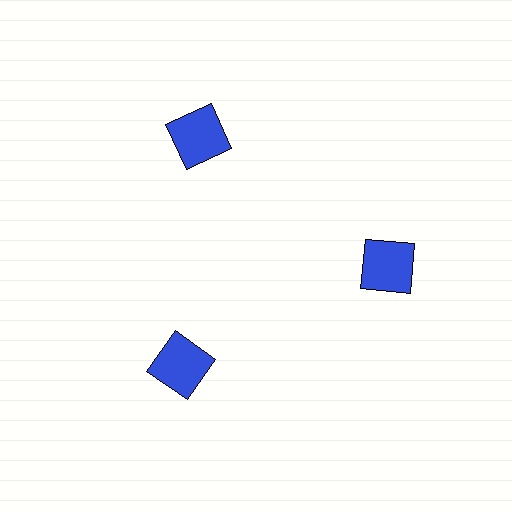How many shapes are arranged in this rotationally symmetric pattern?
There are 3 shapes, arranged in 3 groups of 1.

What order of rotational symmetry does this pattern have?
This pattern has 3-fold rotational symmetry.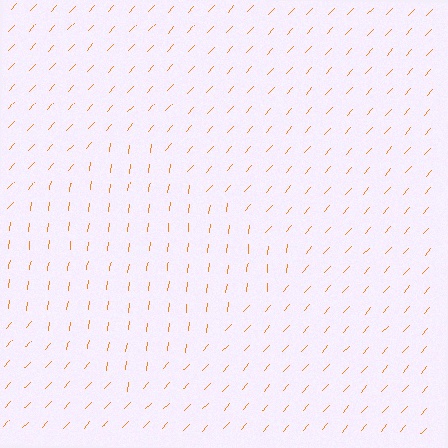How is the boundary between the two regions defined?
The boundary is defined purely by a change in line orientation (approximately 35 degrees difference). All lines are the same color and thickness.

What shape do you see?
I see a diamond.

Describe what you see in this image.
The image is filled with small orange line segments. A diamond region in the image has lines oriented differently from the surrounding lines, creating a visible texture boundary.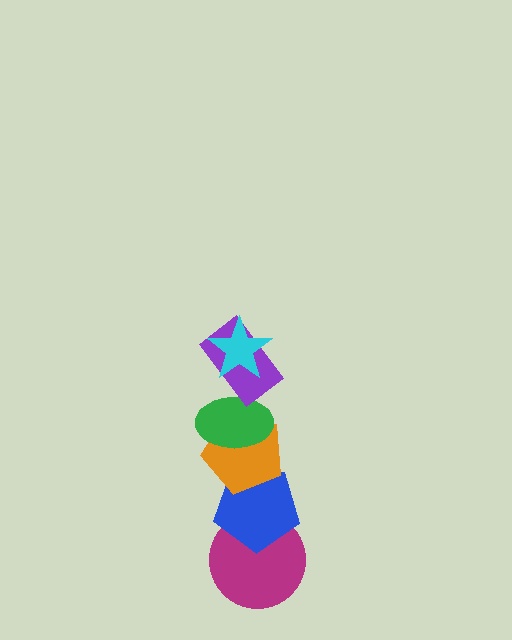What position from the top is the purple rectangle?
The purple rectangle is 2nd from the top.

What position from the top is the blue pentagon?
The blue pentagon is 5th from the top.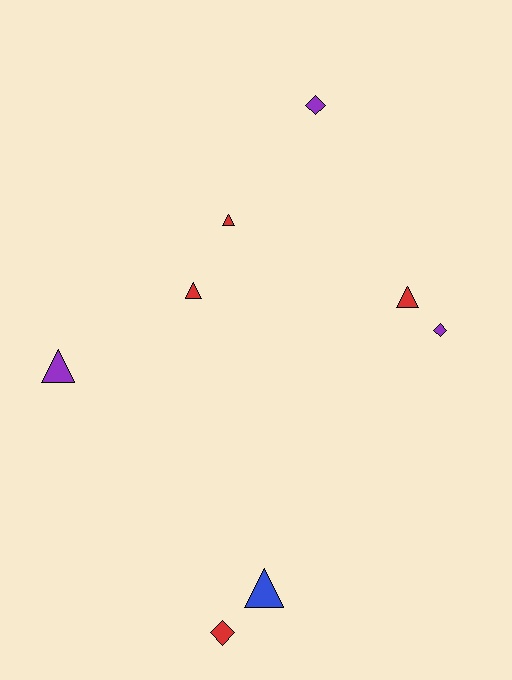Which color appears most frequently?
Red, with 4 objects.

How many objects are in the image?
There are 8 objects.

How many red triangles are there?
There are 3 red triangles.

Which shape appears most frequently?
Triangle, with 5 objects.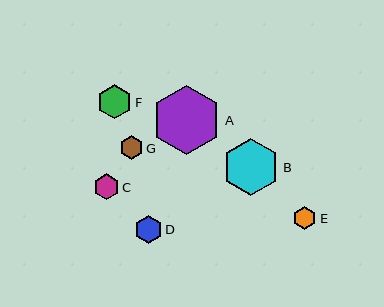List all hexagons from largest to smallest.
From largest to smallest: A, B, F, D, C, E, G.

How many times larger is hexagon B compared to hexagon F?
Hexagon B is approximately 1.7 times the size of hexagon F.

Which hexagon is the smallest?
Hexagon G is the smallest with a size of approximately 23 pixels.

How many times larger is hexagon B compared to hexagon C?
Hexagon B is approximately 2.2 times the size of hexagon C.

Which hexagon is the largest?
Hexagon A is the largest with a size of approximately 69 pixels.